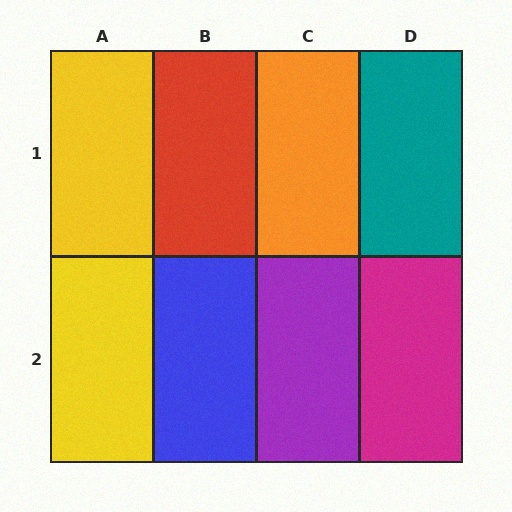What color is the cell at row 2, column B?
Blue.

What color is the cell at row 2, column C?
Purple.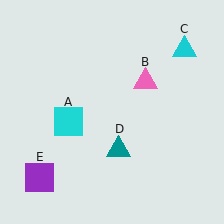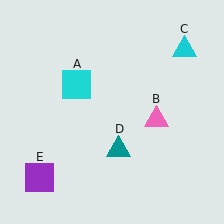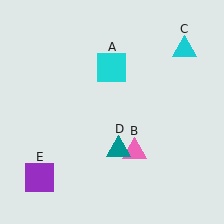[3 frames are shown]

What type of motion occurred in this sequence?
The cyan square (object A), pink triangle (object B) rotated clockwise around the center of the scene.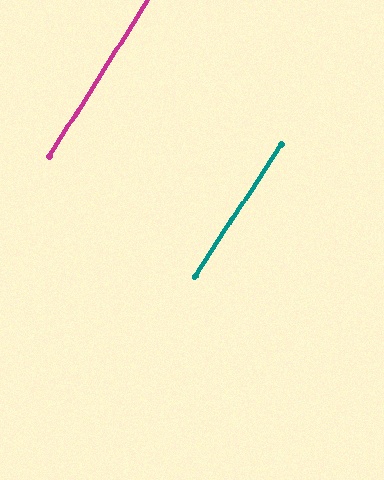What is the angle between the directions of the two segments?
Approximately 1 degree.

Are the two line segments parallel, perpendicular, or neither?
Parallel — their directions differ by only 1.0°.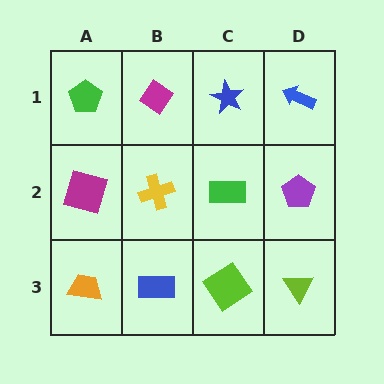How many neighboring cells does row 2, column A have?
3.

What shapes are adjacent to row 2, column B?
A magenta diamond (row 1, column B), a blue rectangle (row 3, column B), a magenta square (row 2, column A), a green rectangle (row 2, column C).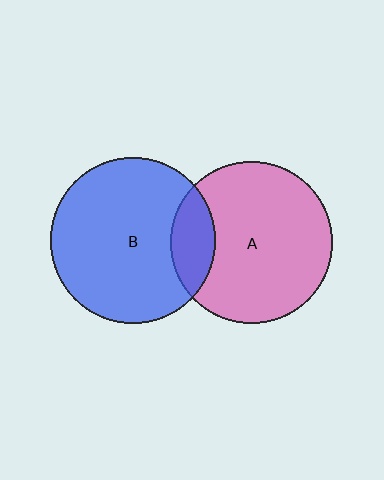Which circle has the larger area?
Circle B (blue).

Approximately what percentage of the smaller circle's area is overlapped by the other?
Approximately 15%.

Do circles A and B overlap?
Yes.